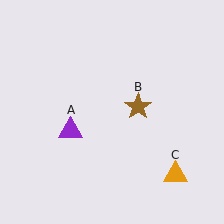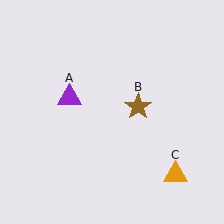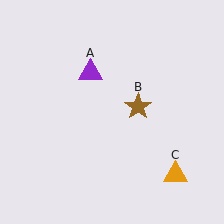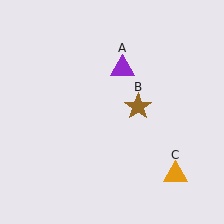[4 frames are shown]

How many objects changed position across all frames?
1 object changed position: purple triangle (object A).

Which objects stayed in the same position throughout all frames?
Brown star (object B) and orange triangle (object C) remained stationary.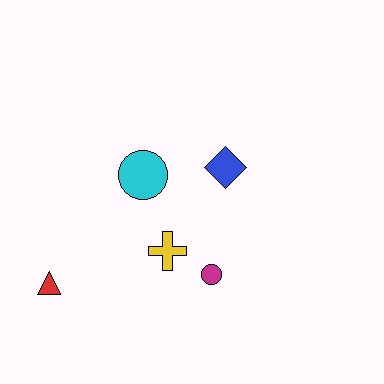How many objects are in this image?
There are 5 objects.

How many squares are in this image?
There are no squares.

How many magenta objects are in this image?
There is 1 magenta object.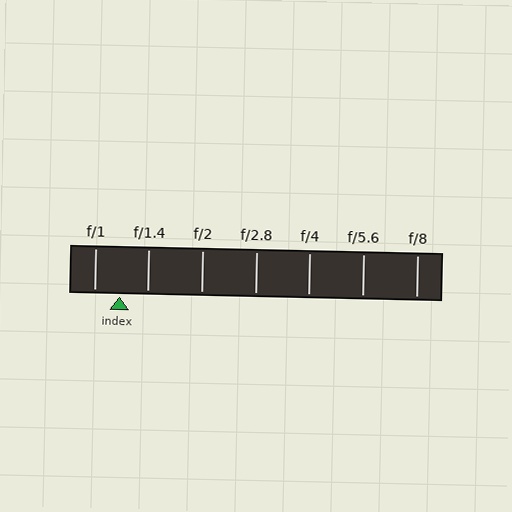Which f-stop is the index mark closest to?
The index mark is closest to f/1.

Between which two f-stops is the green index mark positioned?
The index mark is between f/1 and f/1.4.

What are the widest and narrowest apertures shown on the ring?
The widest aperture shown is f/1 and the narrowest is f/8.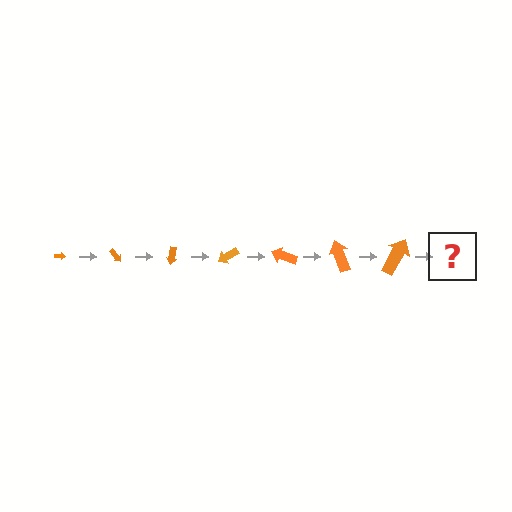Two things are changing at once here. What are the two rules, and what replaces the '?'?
The two rules are that the arrow grows larger each step and it rotates 50 degrees each step. The '?' should be an arrow, larger than the previous one and rotated 350 degrees from the start.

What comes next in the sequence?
The next element should be an arrow, larger than the previous one and rotated 350 degrees from the start.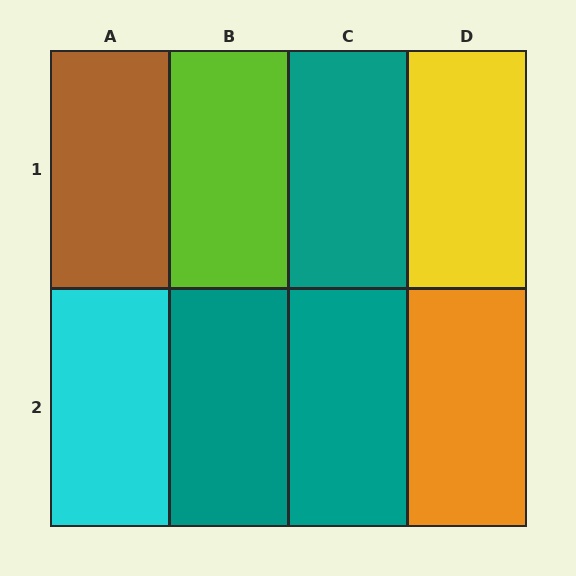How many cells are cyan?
1 cell is cyan.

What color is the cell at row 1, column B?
Lime.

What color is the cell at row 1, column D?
Yellow.